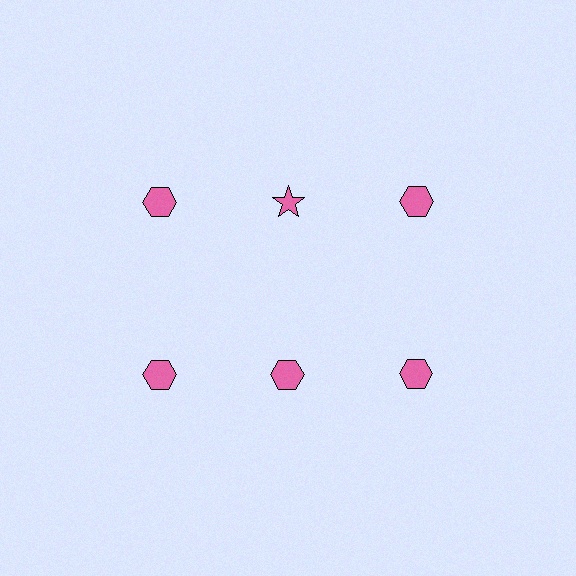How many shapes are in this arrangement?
There are 6 shapes arranged in a grid pattern.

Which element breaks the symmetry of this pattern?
The pink star in the top row, second from left column breaks the symmetry. All other shapes are pink hexagons.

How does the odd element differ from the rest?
It has a different shape: star instead of hexagon.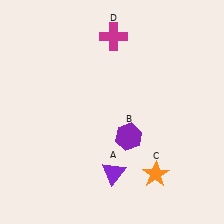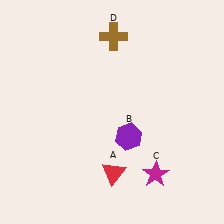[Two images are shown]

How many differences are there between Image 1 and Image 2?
There are 3 differences between the two images.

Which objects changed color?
A changed from purple to red. C changed from orange to magenta. D changed from magenta to brown.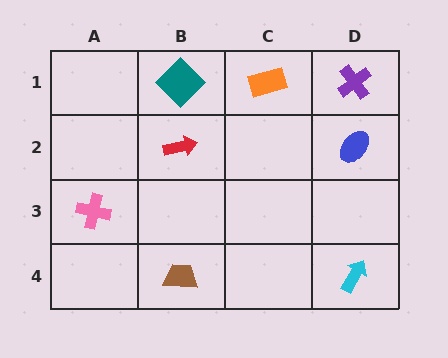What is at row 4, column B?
A brown trapezoid.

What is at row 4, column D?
A cyan arrow.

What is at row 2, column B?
A red arrow.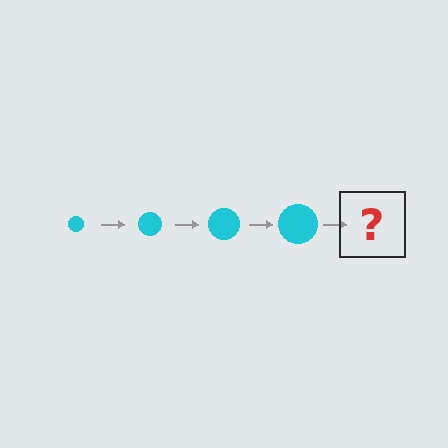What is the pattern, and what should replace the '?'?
The pattern is that the circle gets progressively larger each step. The '?' should be a cyan circle, larger than the previous one.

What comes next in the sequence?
The next element should be a cyan circle, larger than the previous one.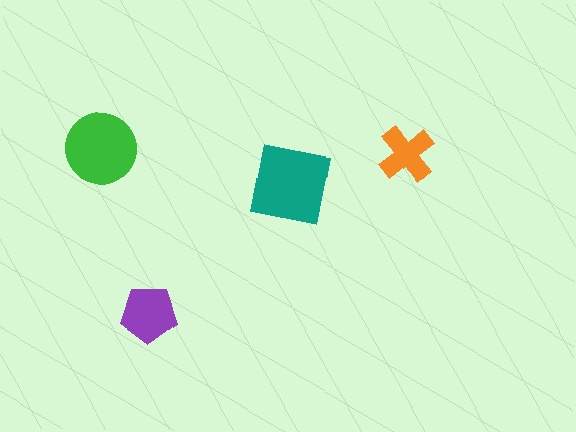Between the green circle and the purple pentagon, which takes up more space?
The green circle.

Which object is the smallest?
The orange cross.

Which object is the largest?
The teal square.